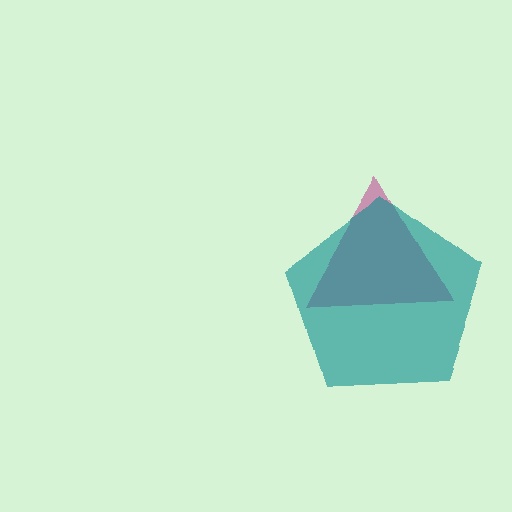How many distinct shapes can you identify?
There are 2 distinct shapes: a magenta triangle, a teal pentagon.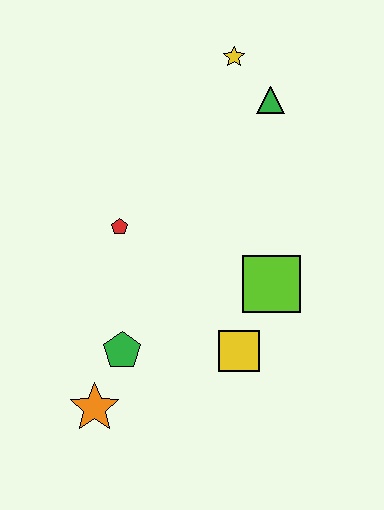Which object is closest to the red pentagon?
The green pentagon is closest to the red pentagon.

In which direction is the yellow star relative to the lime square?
The yellow star is above the lime square.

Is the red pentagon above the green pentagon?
Yes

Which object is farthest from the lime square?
The yellow star is farthest from the lime square.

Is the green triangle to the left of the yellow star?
No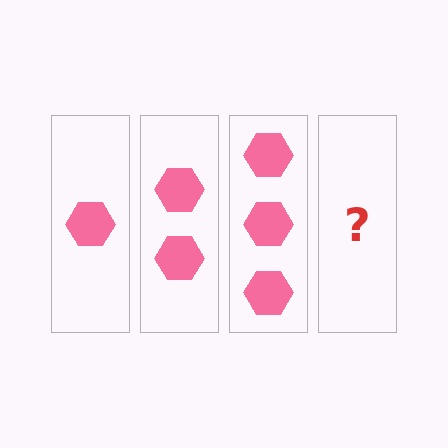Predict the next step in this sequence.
The next step is 4 hexagons.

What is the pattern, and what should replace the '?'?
The pattern is that each step adds one more hexagon. The '?' should be 4 hexagons.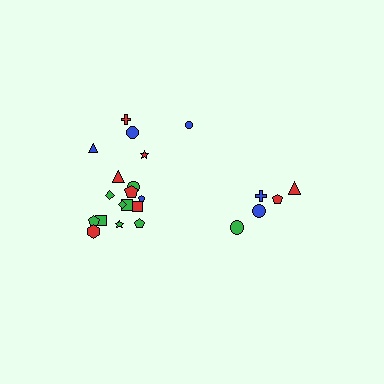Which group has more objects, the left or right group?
The left group.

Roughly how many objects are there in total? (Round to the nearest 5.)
Roughly 25 objects in total.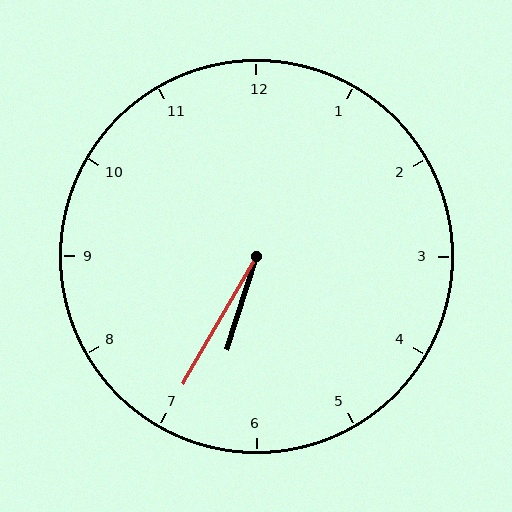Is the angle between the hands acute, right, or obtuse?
It is acute.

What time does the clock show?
6:35.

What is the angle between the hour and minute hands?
Approximately 12 degrees.